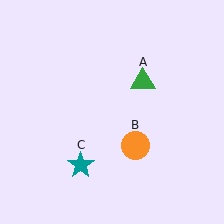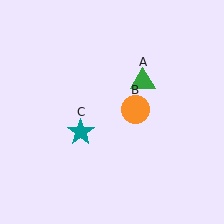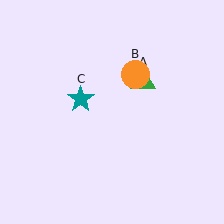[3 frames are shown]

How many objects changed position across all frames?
2 objects changed position: orange circle (object B), teal star (object C).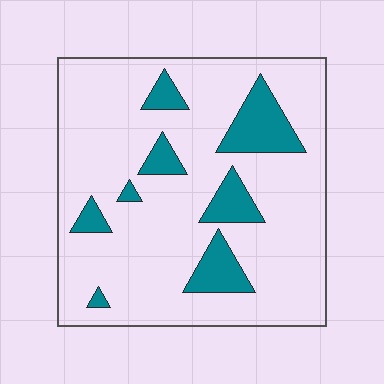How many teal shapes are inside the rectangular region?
8.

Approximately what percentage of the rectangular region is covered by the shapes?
Approximately 15%.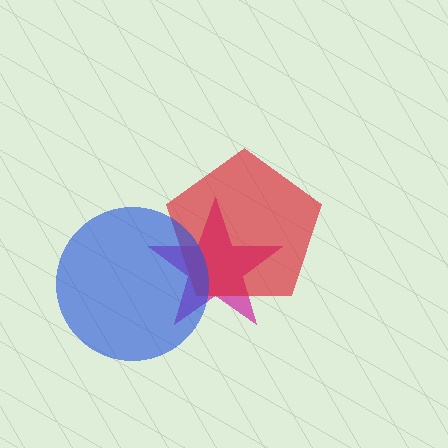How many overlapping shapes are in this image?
There are 3 overlapping shapes in the image.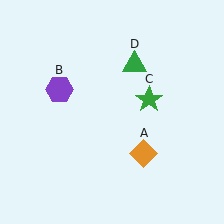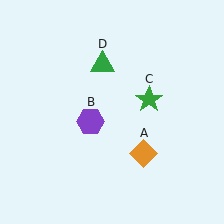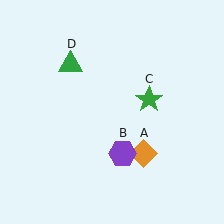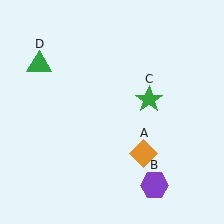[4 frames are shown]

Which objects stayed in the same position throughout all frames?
Orange diamond (object A) and green star (object C) remained stationary.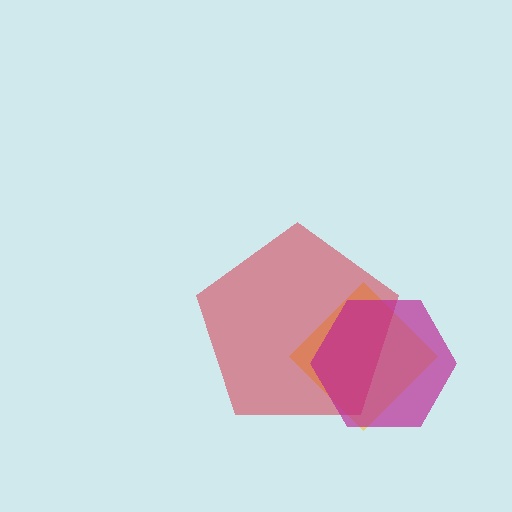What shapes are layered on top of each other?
The layered shapes are: a yellow diamond, a red pentagon, a magenta hexagon.